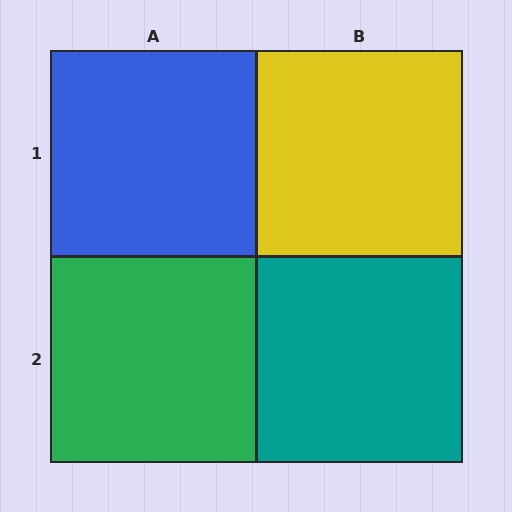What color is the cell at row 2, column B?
Teal.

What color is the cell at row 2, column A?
Green.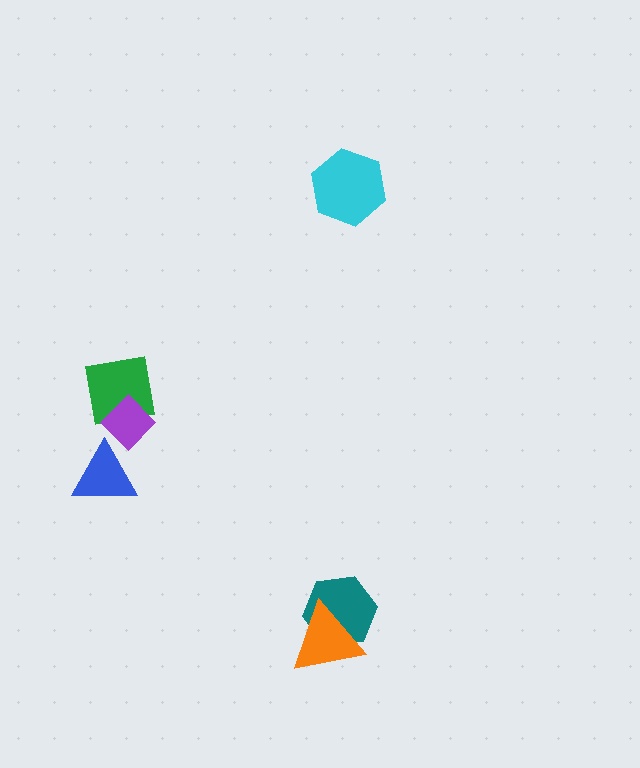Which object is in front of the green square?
The purple diamond is in front of the green square.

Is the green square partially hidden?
Yes, it is partially covered by another shape.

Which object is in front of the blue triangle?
The purple diamond is in front of the blue triangle.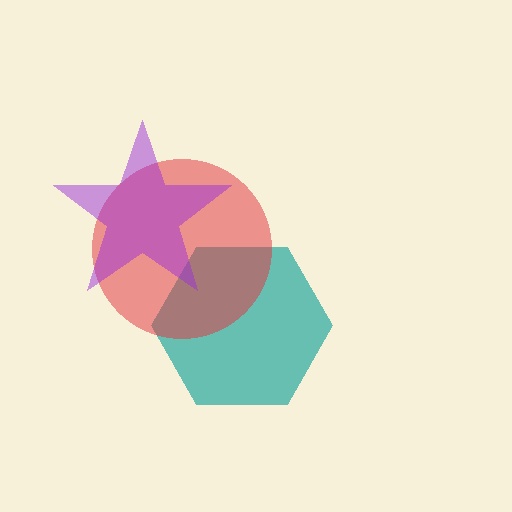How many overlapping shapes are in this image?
There are 3 overlapping shapes in the image.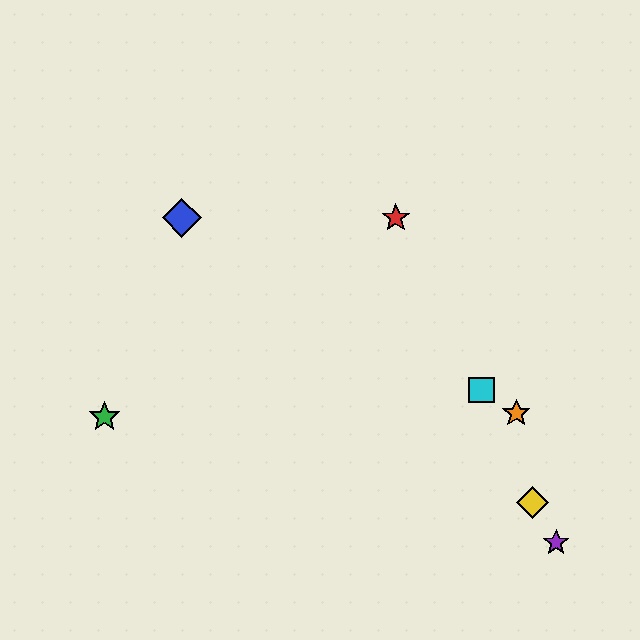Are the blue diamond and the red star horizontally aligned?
Yes, both are at y≈218.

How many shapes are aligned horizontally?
2 shapes (the red star, the blue diamond) are aligned horizontally.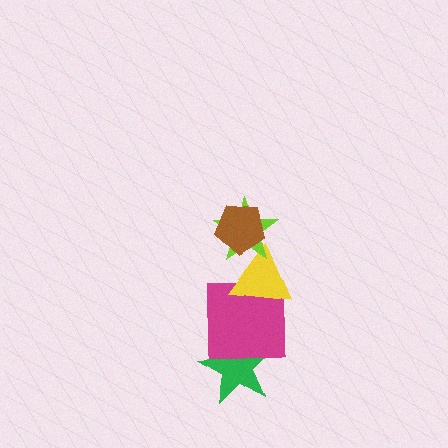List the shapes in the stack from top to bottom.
From top to bottom: the brown pentagon, the lime star, the yellow triangle, the magenta square, the green star.